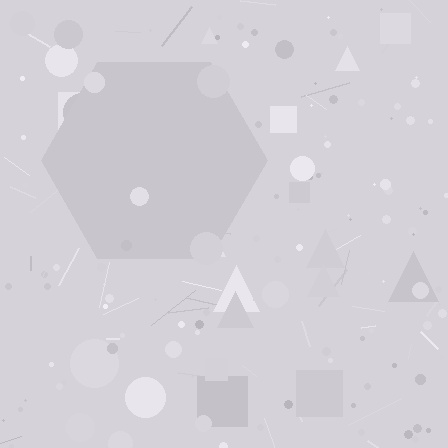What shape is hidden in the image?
A hexagon is hidden in the image.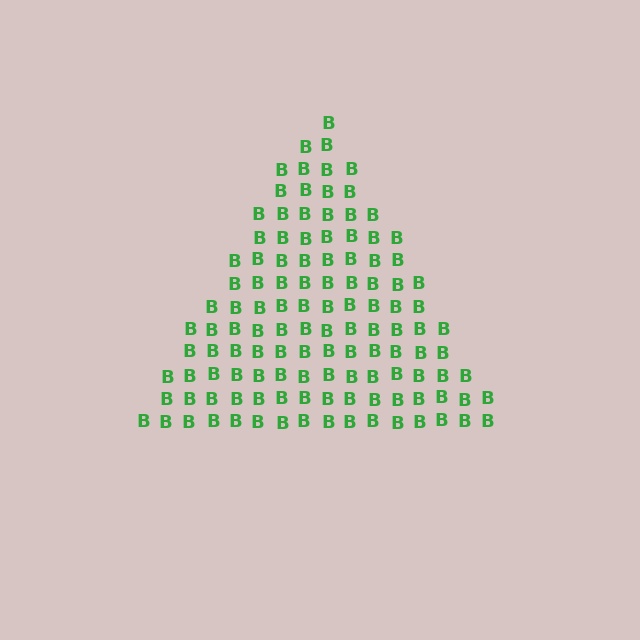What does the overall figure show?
The overall figure shows a triangle.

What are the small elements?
The small elements are letter B's.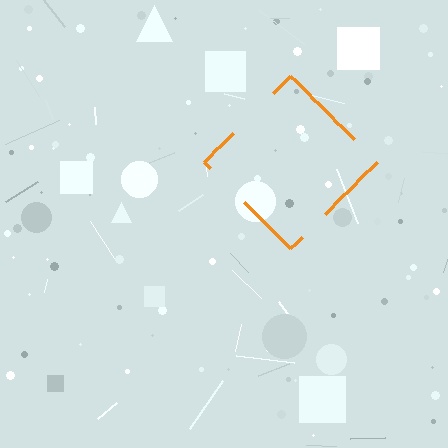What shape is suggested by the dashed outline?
The dashed outline suggests a diamond.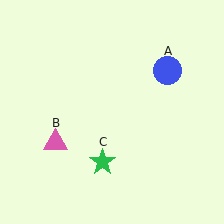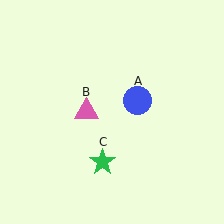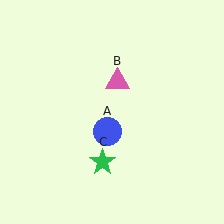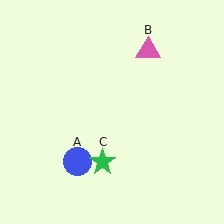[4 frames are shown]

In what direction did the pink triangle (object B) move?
The pink triangle (object B) moved up and to the right.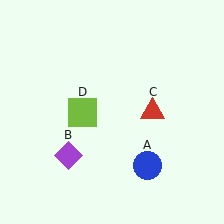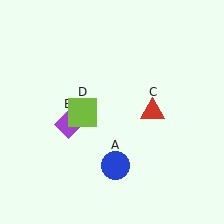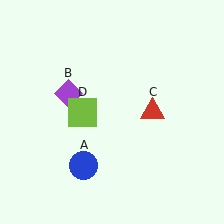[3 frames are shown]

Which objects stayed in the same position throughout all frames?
Red triangle (object C) and lime square (object D) remained stationary.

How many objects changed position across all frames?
2 objects changed position: blue circle (object A), purple diamond (object B).